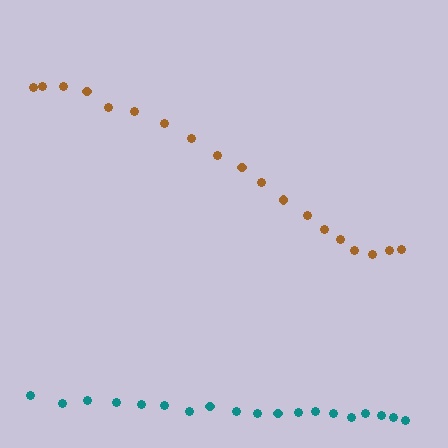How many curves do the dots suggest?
There are 2 distinct paths.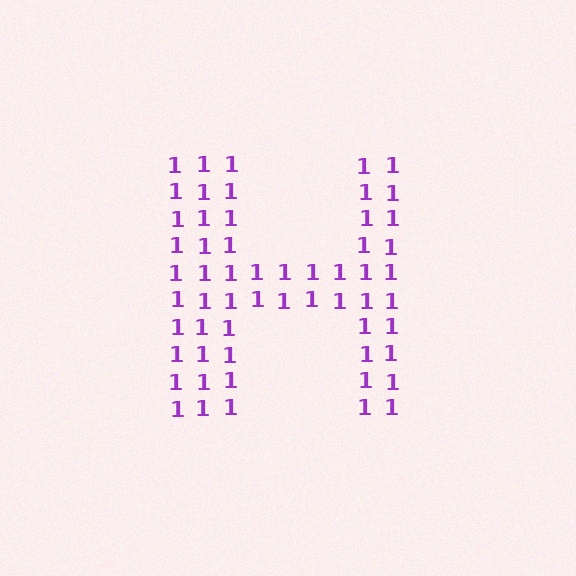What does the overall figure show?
The overall figure shows the letter H.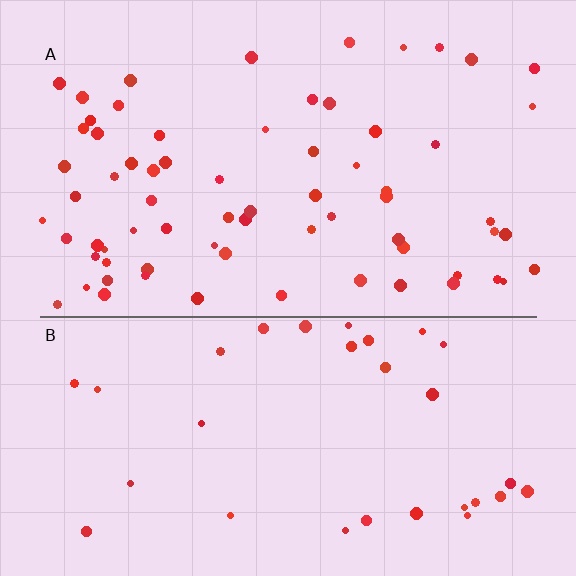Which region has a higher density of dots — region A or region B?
A (the top).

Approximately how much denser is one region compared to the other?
Approximately 2.2× — region A over region B.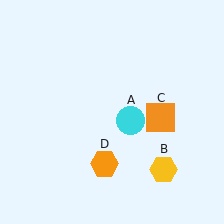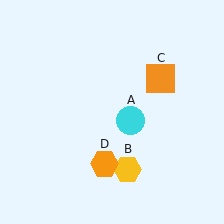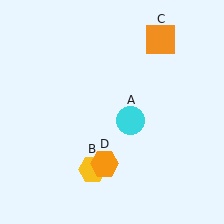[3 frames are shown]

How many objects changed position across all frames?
2 objects changed position: yellow hexagon (object B), orange square (object C).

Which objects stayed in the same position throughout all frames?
Cyan circle (object A) and orange hexagon (object D) remained stationary.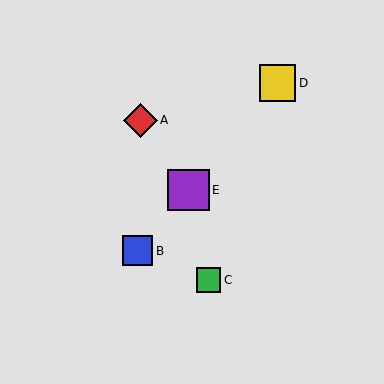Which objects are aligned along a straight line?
Objects B, D, E are aligned along a straight line.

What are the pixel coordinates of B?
Object B is at (137, 251).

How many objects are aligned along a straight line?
3 objects (B, D, E) are aligned along a straight line.